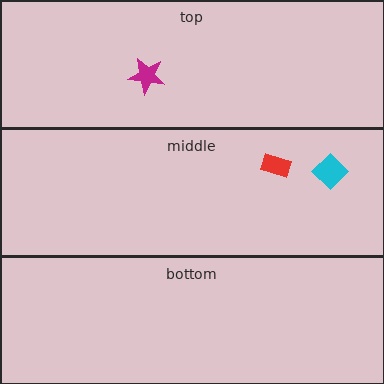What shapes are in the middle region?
The red rectangle, the cyan diamond.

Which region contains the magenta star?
The top region.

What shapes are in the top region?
The magenta star.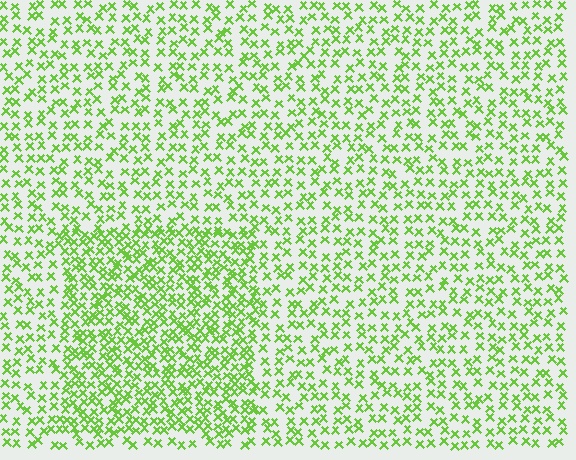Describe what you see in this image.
The image contains small lime elements arranged at two different densities. A rectangle-shaped region is visible where the elements are more densely packed than the surrounding area.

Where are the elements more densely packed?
The elements are more densely packed inside the rectangle boundary.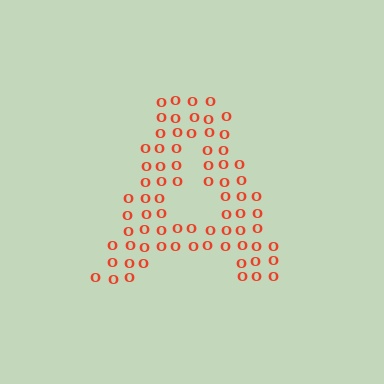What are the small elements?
The small elements are letter O's.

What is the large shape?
The large shape is the letter A.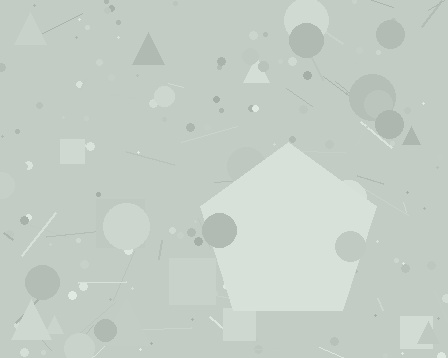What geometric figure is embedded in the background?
A pentagon is embedded in the background.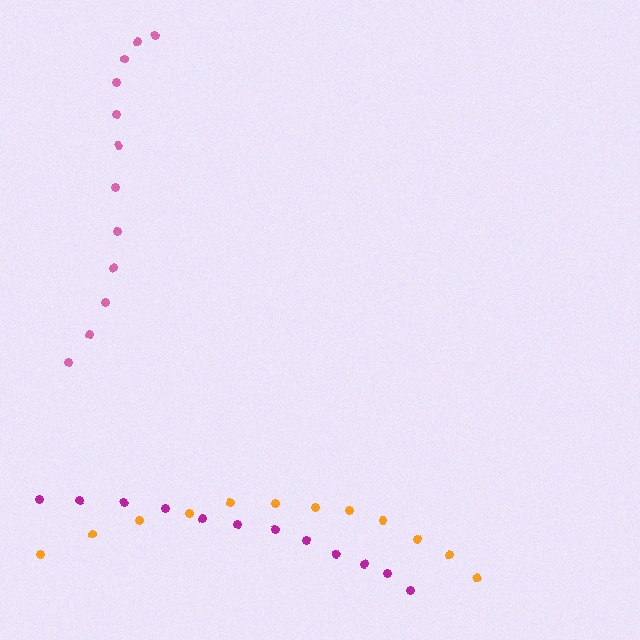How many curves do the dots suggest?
There are 3 distinct paths.